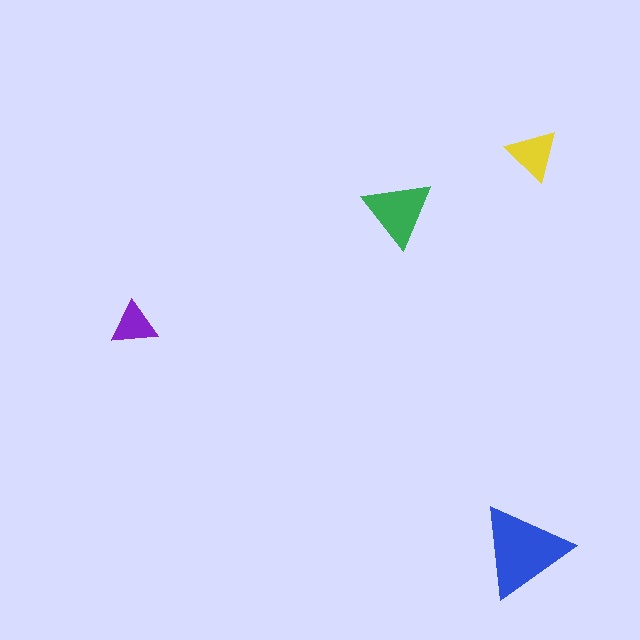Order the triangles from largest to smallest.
the blue one, the green one, the yellow one, the purple one.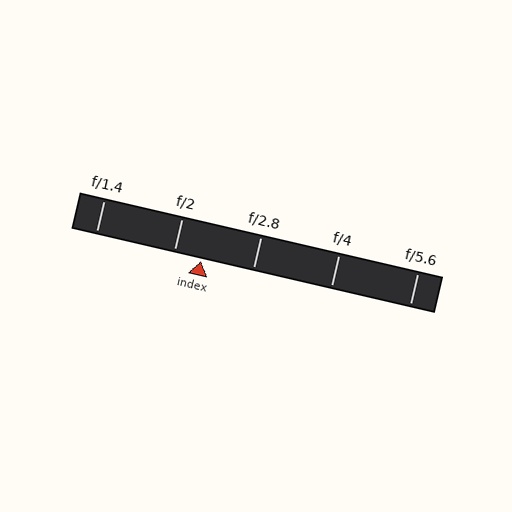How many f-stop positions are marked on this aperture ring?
There are 5 f-stop positions marked.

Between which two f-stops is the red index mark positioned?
The index mark is between f/2 and f/2.8.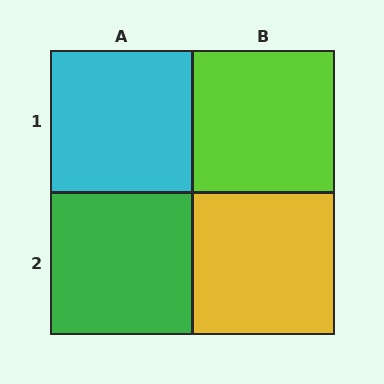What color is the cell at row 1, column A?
Cyan.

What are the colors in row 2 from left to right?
Green, yellow.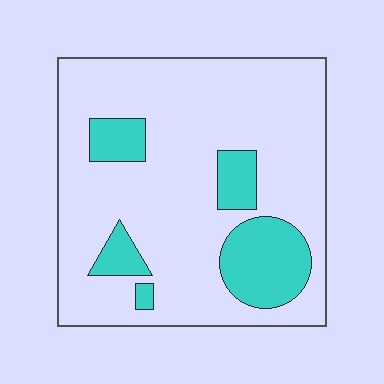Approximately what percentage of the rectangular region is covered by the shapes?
Approximately 20%.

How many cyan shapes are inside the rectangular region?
5.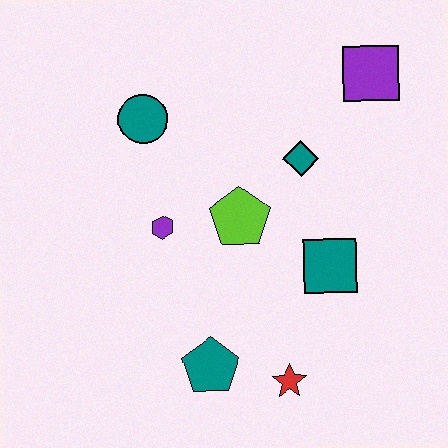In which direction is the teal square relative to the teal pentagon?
The teal square is to the right of the teal pentagon.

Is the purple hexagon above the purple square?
No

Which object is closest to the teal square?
The lime pentagon is closest to the teal square.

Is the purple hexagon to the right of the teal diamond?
No